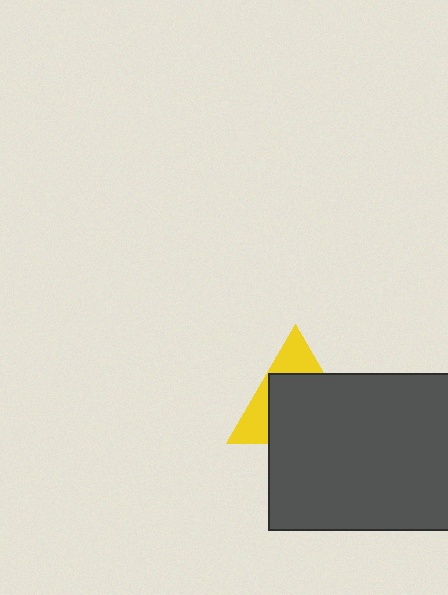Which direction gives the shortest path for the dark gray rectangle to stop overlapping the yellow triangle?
Moving down gives the shortest separation.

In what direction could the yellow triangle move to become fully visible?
The yellow triangle could move up. That would shift it out from behind the dark gray rectangle entirely.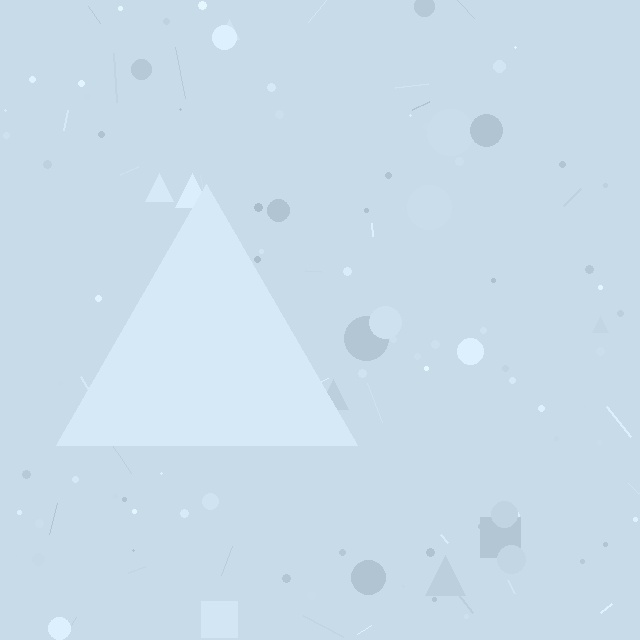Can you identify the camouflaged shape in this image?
The camouflaged shape is a triangle.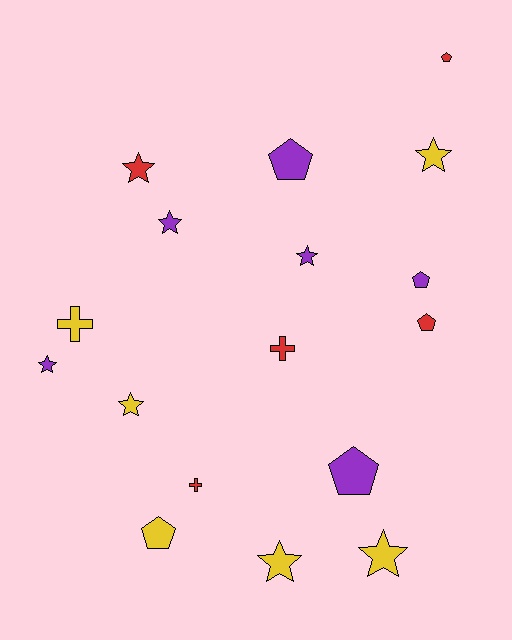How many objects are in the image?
There are 17 objects.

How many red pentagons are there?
There are 2 red pentagons.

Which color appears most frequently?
Yellow, with 6 objects.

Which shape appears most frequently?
Star, with 8 objects.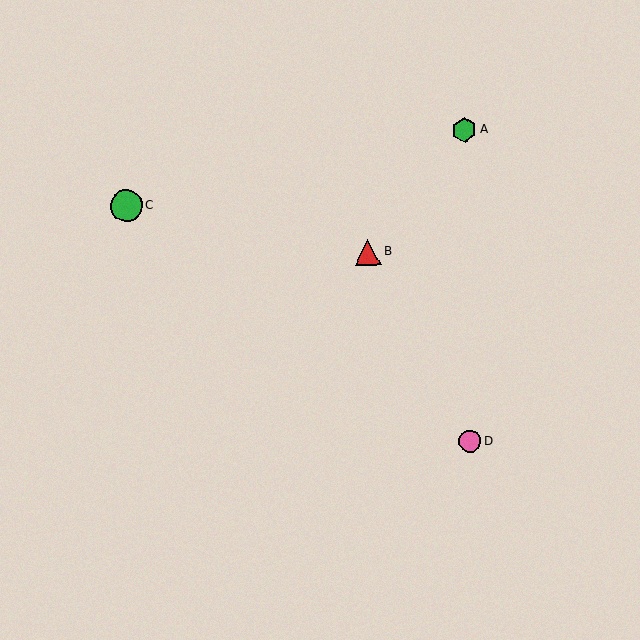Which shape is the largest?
The green circle (labeled C) is the largest.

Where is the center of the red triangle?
The center of the red triangle is at (368, 252).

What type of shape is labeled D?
Shape D is a pink circle.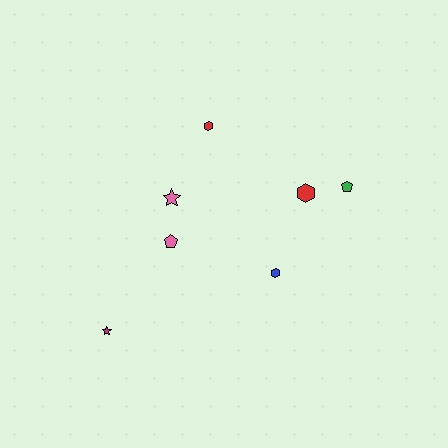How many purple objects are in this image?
There are no purple objects.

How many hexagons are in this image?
There are 3 hexagons.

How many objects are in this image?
There are 7 objects.